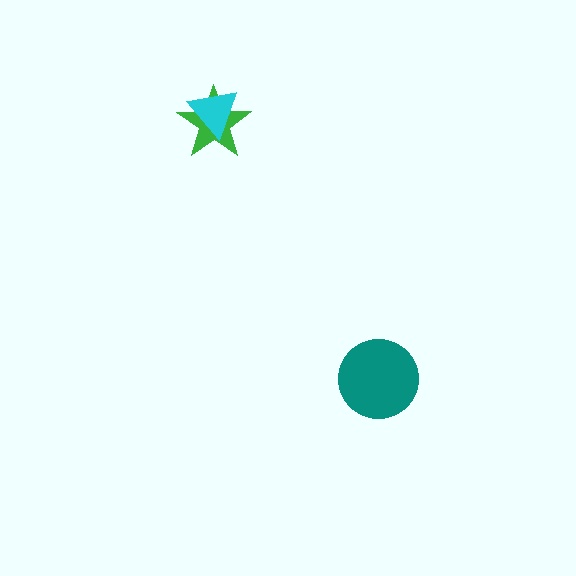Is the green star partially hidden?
Yes, it is partially covered by another shape.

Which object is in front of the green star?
The cyan triangle is in front of the green star.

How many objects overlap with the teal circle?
0 objects overlap with the teal circle.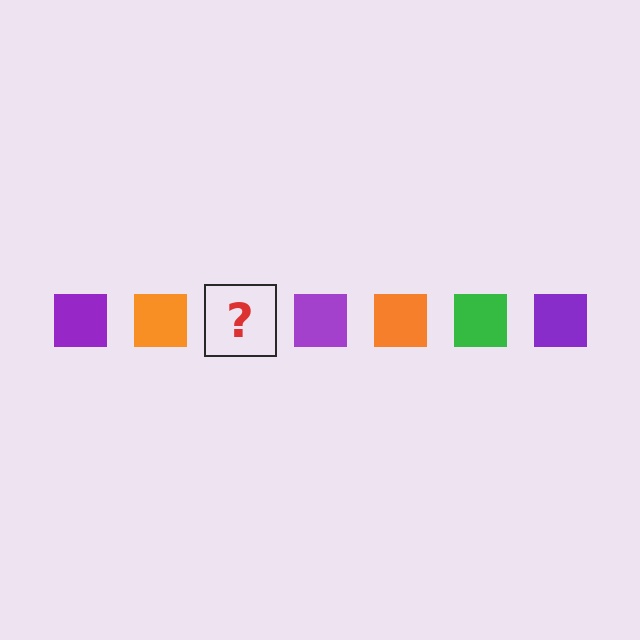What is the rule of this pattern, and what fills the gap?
The rule is that the pattern cycles through purple, orange, green squares. The gap should be filled with a green square.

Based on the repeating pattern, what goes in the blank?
The blank should be a green square.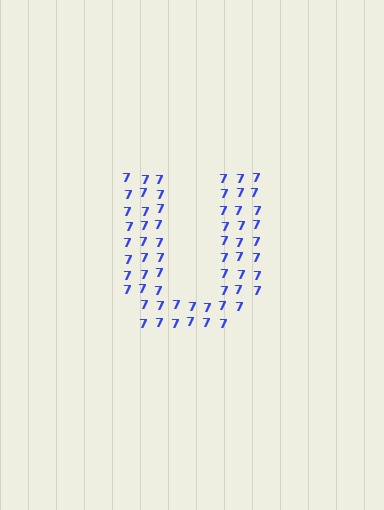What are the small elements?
The small elements are digit 7's.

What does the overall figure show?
The overall figure shows the letter U.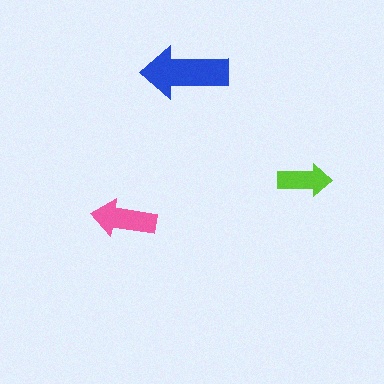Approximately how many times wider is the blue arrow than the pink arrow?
About 1.5 times wider.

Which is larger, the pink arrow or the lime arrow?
The pink one.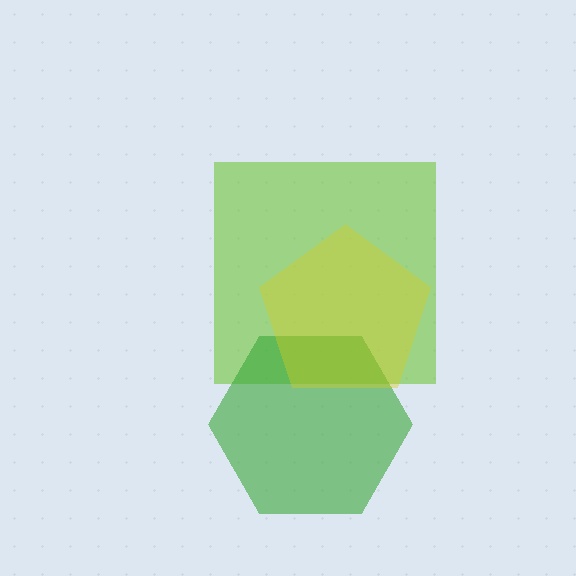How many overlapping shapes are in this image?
There are 3 overlapping shapes in the image.